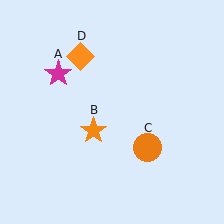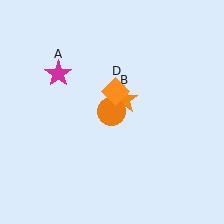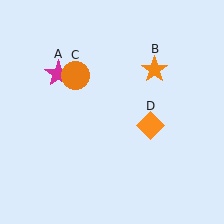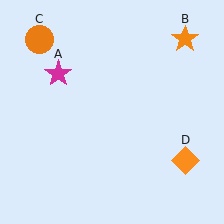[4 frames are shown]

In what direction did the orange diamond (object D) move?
The orange diamond (object D) moved down and to the right.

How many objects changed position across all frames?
3 objects changed position: orange star (object B), orange circle (object C), orange diamond (object D).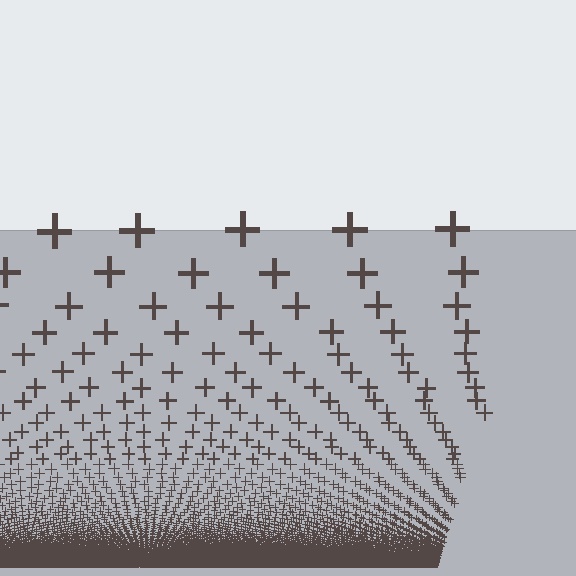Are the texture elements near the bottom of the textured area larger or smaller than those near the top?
Smaller. The gradient is inverted — elements near the bottom are smaller and denser.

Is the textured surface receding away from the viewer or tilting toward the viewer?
The surface appears to tilt toward the viewer. Texture elements get larger and sparser toward the top.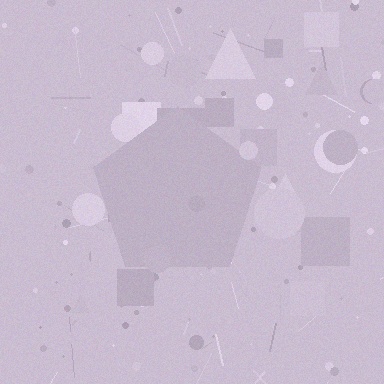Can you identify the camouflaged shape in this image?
The camouflaged shape is a pentagon.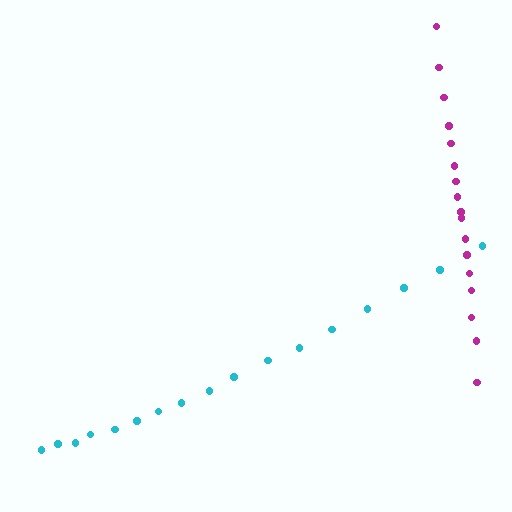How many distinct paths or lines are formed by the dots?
There are 2 distinct paths.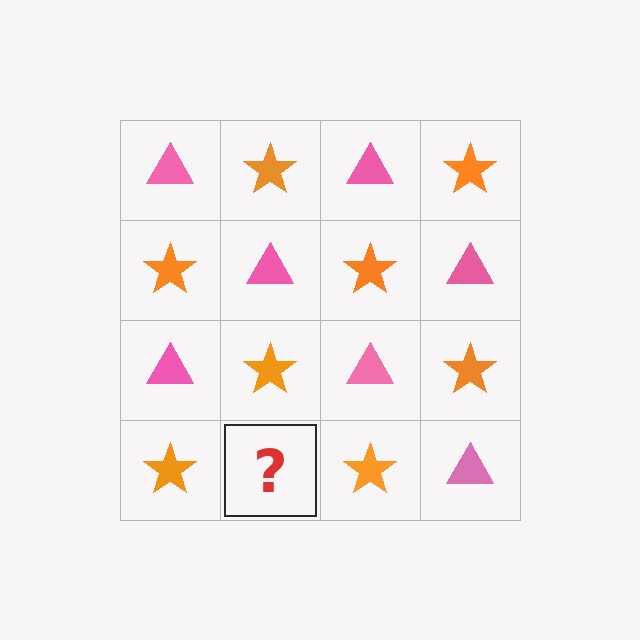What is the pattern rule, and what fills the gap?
The rule is that it alternates pink triangle and orange star in a checkerboard pattern. The gap should be filled with a pink triangle.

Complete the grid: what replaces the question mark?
The question mark should be replaced with a pink triangle.